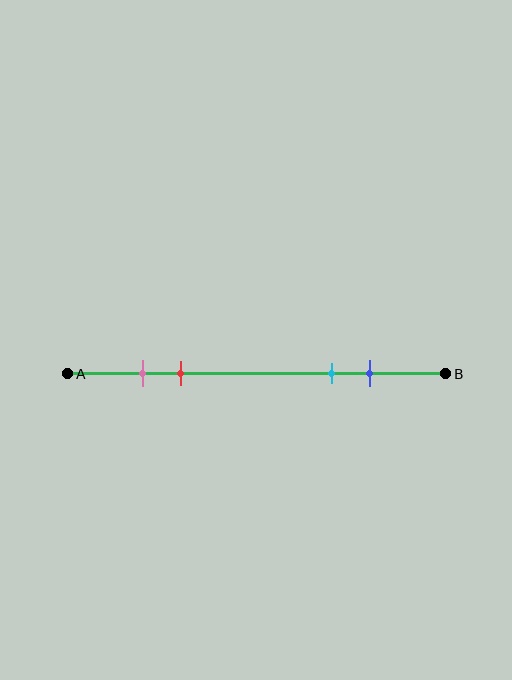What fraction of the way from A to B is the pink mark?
The pink mark is approximately 20% (0.2) of the way from A to B.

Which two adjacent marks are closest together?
The pink and red marks are the closest adjacent pair.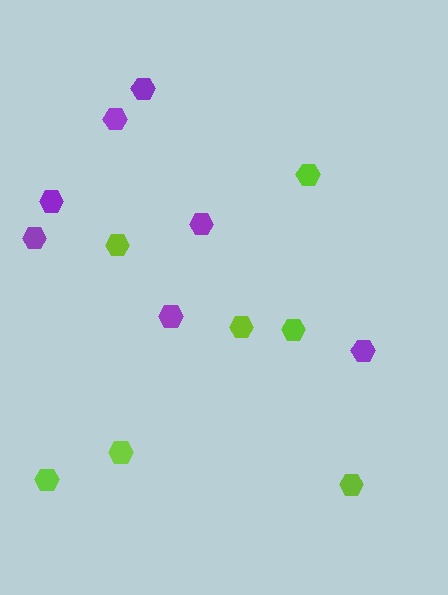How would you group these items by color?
There are 2 groups: one group of purple hexagons (7) and one group of lime hexagons (7).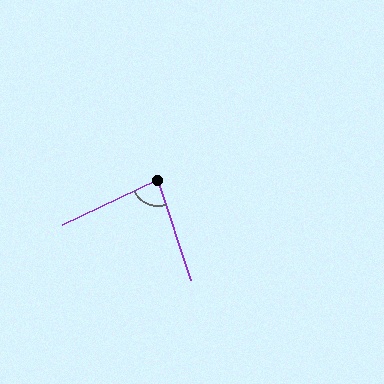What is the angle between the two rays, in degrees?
Approximately 83 degrees.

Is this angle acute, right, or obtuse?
It is acute.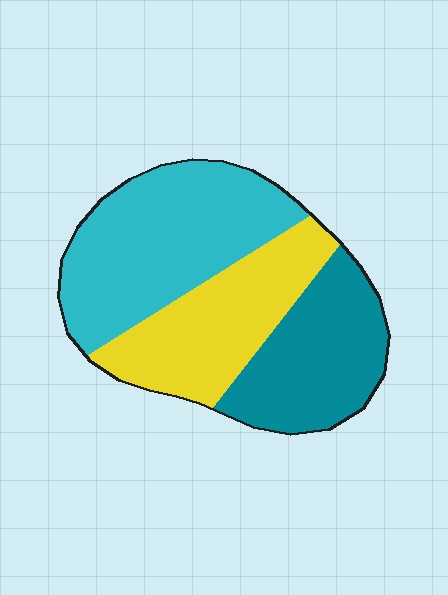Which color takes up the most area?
Cyan, at roughly 40%.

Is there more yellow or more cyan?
Cyan.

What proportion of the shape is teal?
Teal takes up between a sixth and a third of the shape.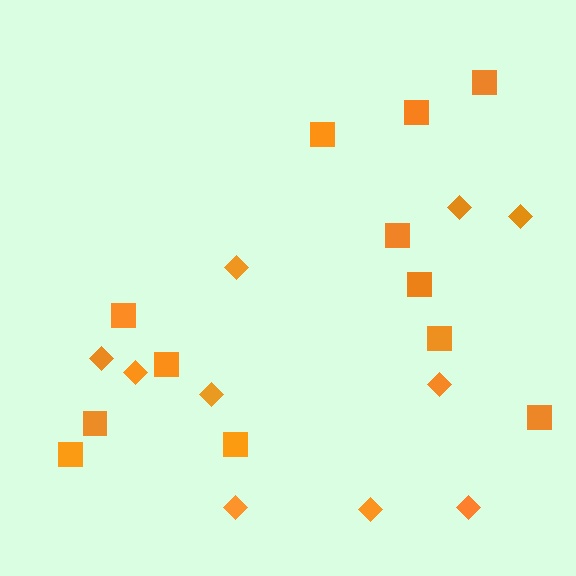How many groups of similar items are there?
There are 2 groups: one group of squares (12) and one group of diamonds (10).